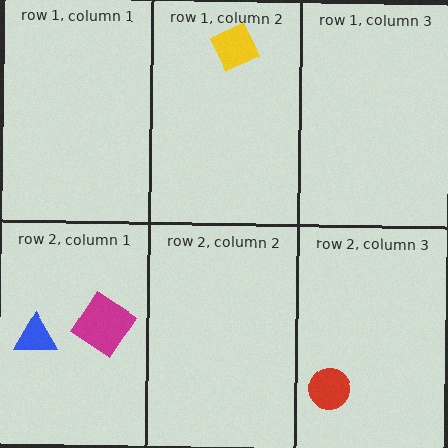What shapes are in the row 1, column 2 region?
The yellow diamond.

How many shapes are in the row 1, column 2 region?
1.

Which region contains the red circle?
The row 2, column 3 region.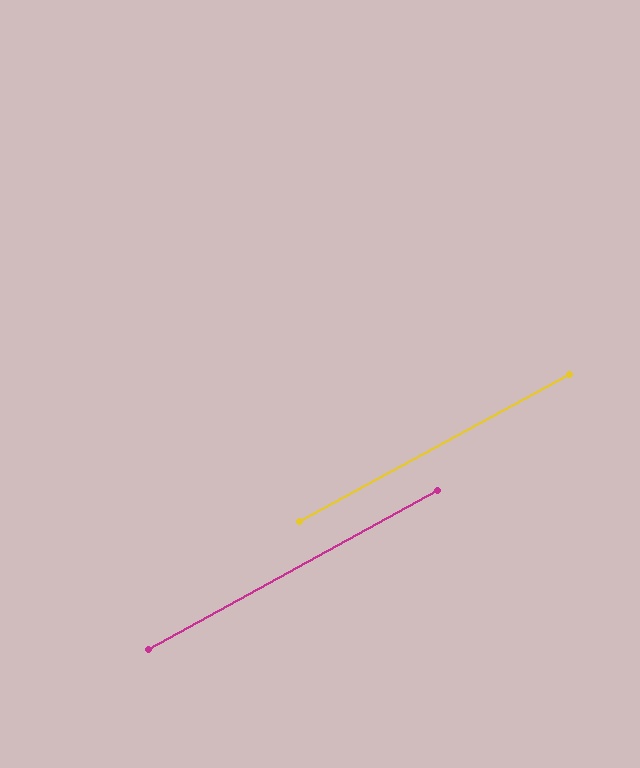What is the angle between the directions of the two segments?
Approximately 0 degrees.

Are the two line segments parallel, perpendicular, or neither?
Parallel — their directions differ by only 0.3°.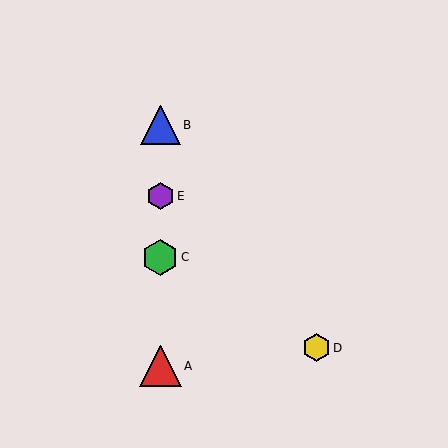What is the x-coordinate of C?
Object C is at x≈160.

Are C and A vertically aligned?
Yes, both are at x≈160.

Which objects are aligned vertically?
Objects A, B, C, E are aligned vertically.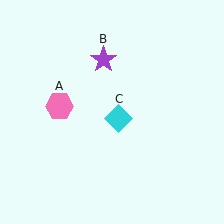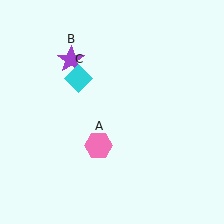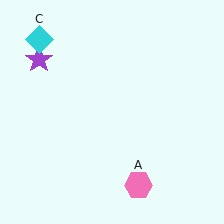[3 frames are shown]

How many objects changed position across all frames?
3 objects changed position: pink hexagon (object A), purple star (object B), cyan diamond (object C).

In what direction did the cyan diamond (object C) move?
The cyan diamond (object C) moved up and to the left.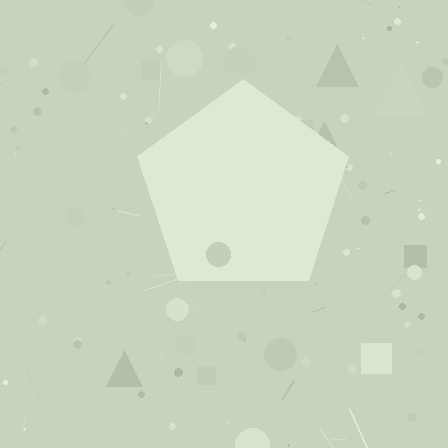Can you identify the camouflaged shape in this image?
The camouflaged shape is a pentagon.